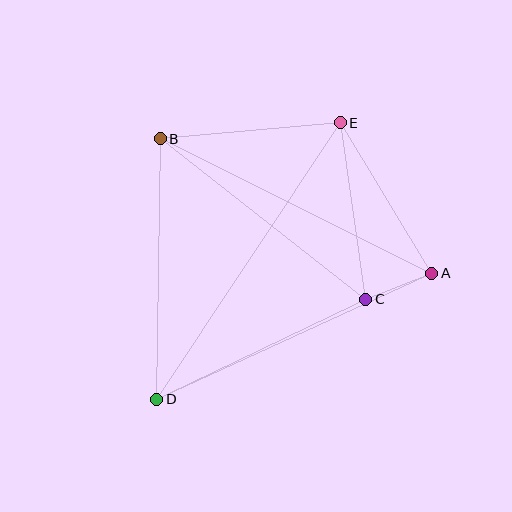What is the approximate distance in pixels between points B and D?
The distance between B and D is approximately 261 pixels.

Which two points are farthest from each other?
Points D and E are farthest from each other.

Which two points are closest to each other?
Points A and C are closest to each other.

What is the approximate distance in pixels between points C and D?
The distance between C and D is approximately 232 pixels.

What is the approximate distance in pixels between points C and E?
The distance between C and E is approximately 178 pixels.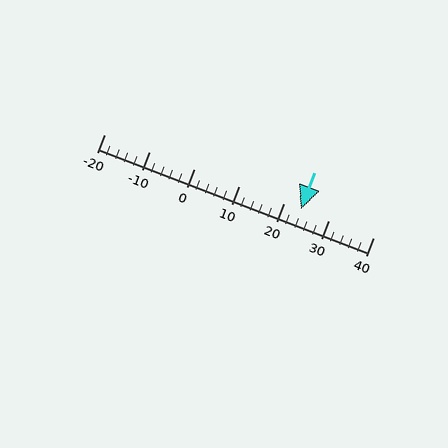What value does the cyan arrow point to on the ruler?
The cyan arrow points to approximately 24.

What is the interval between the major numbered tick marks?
The major tick marks are spaced 10 units apart.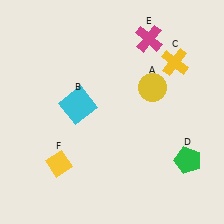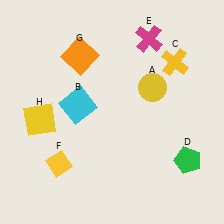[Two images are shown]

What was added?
An orange square (G), a yellow square (H) were added in Image 2.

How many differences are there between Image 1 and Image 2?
There are 2 differences between the two images.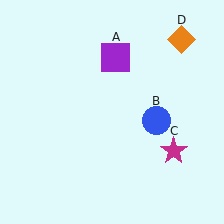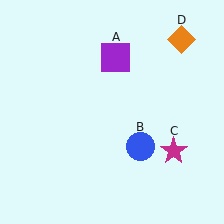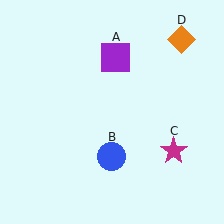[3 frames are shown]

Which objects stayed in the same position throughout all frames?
Purple square (object A) and magenta star (object C) and orange diamond (object D) remained stationary.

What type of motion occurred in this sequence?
The blue circle (object B) rotated clockwise around the center of the scene.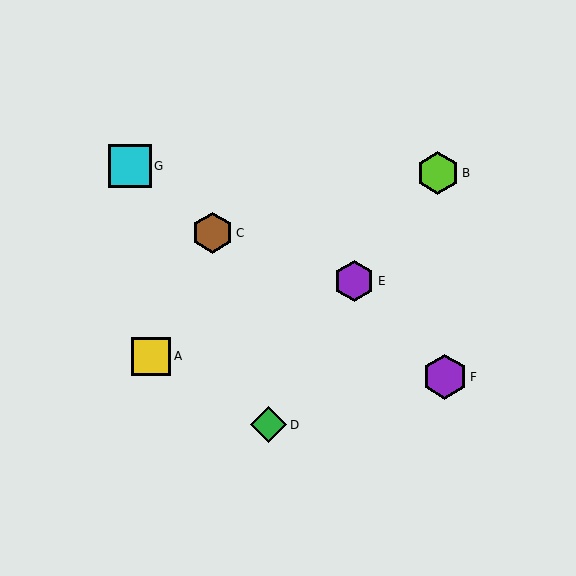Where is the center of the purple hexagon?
The center of the purple hexagon is at (354, 281).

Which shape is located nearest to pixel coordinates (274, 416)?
The green diamond (labeled D) at (269, 425) is nearest to that location.